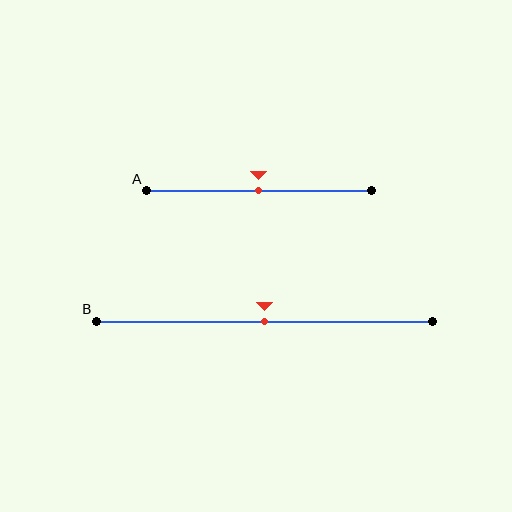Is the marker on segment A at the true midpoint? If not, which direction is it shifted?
Yes, the marker on segment A is at the true midpoint.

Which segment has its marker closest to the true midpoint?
Segment A has its marker closest to the true midpoint.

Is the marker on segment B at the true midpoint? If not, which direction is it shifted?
Yes, the marker on segment B is at the true midpoint.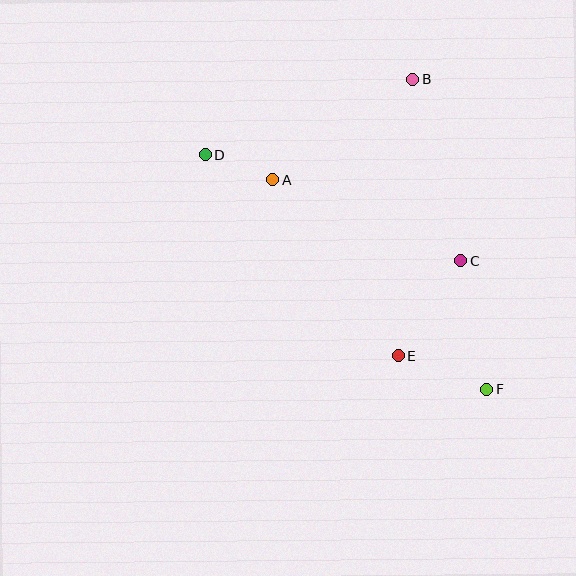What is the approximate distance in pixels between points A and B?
The distance between A and B is approximately 173 pixels.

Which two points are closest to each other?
Points A and D are closest to each other.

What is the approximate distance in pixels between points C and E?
The distance between C and E is approximately 113 pixels.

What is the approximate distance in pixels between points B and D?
The distance between B and D is approximately 221 pixels.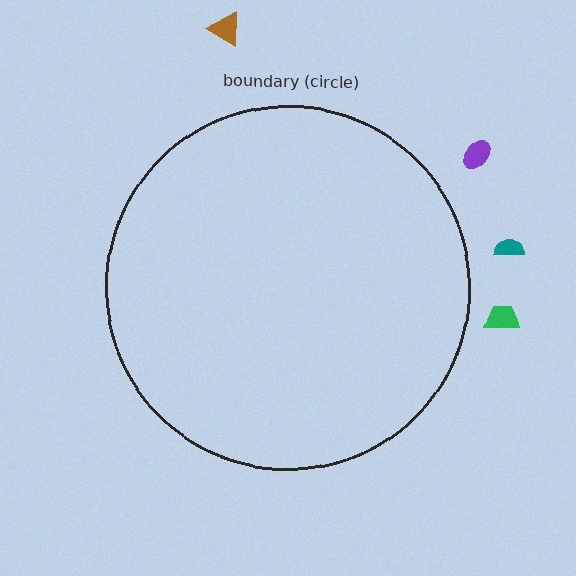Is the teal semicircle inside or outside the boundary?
Outside.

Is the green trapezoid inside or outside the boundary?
Outside.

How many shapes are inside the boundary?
0 inside, 4 outside.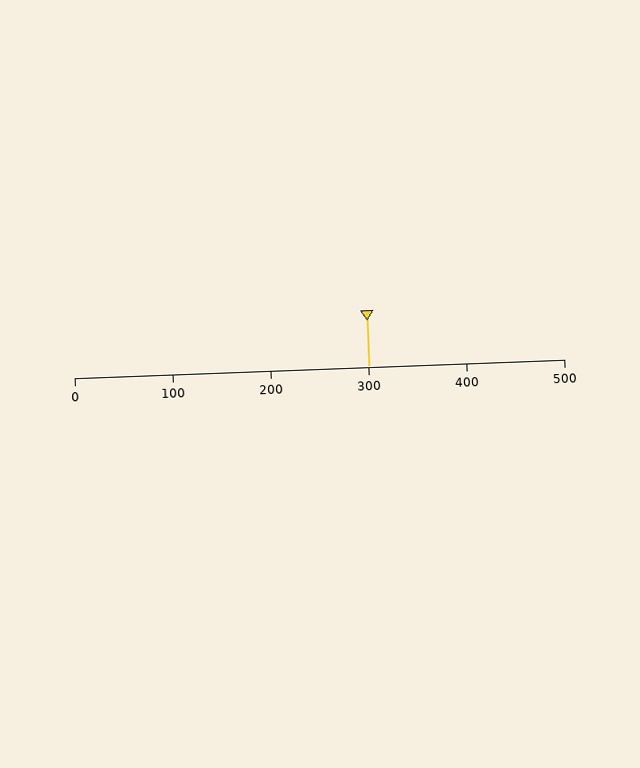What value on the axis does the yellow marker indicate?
The marker indicates approximately 300.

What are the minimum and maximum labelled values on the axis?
The axis runs from 0 to 500.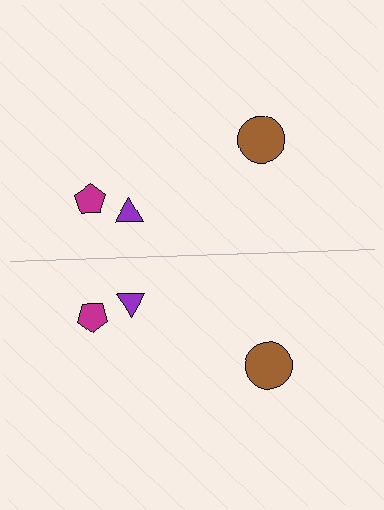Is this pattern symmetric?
Yes, this pattern has bilateral (reflection) symmetry.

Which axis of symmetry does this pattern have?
The pattern has a horizontal axis of symmetry running through the center of the image.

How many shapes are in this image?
There are 6 shapes in this image.